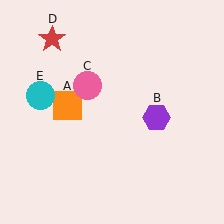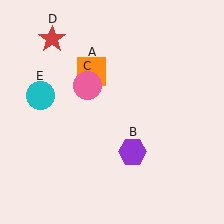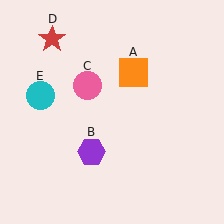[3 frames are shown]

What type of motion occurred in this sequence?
The orange square (object A), purple hexagon (object B) rotated clockwise around the center of the scene.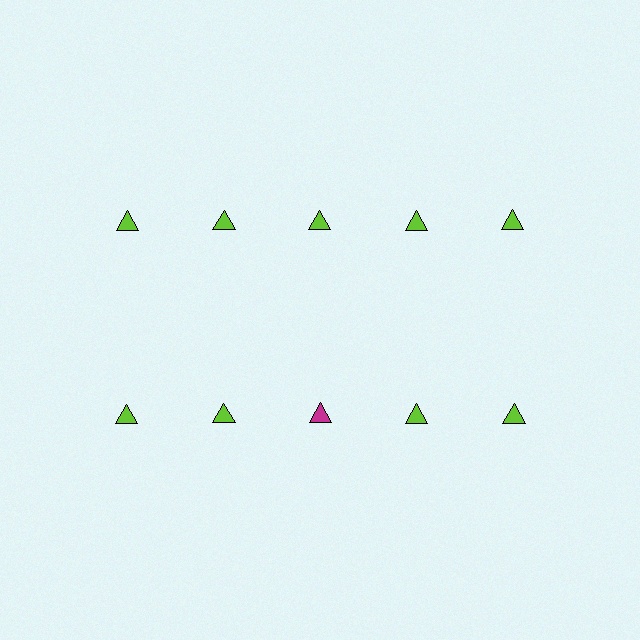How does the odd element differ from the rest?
It has a different color: magenta instead of lime.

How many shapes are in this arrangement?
There are 10 shapes arranged in a grid pattern.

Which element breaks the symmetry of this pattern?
The magenta triangle in the second row, center column breaks the symmetry. All other shapes are lime triangles.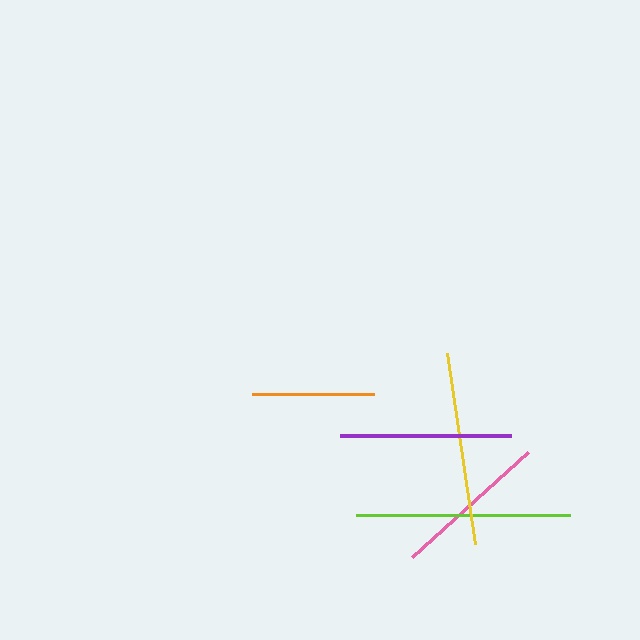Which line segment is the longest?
The lime line is the longest at approximately 215 pixels.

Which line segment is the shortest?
The orange line is the shortest at approximately 122 pixels.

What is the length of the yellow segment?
The yellow segment is approximately 193 pixels long.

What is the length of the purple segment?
The purple segment is approximately 170 pixels long.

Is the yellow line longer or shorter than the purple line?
The yellow line is longer than the purple line.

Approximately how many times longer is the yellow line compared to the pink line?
The yellow line is approximately 1.2 times the length of the pink line.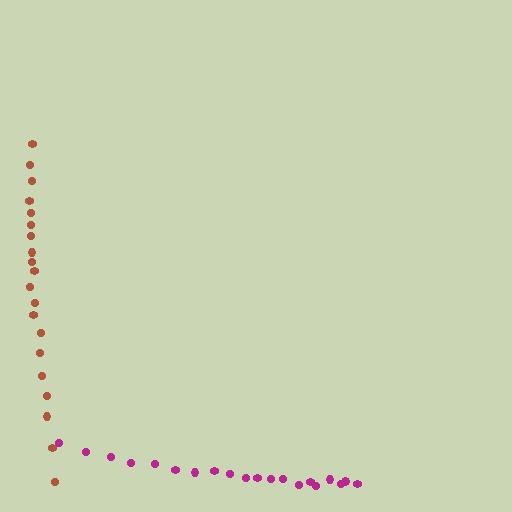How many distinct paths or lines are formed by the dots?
There are 2 distinct paths.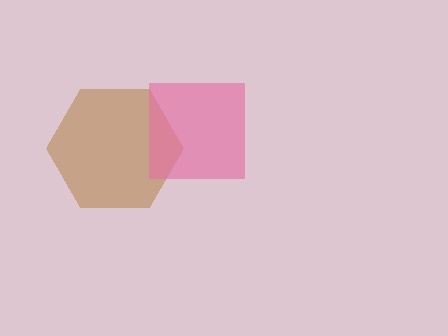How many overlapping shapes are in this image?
There are 2 overlapping shapes in the image.